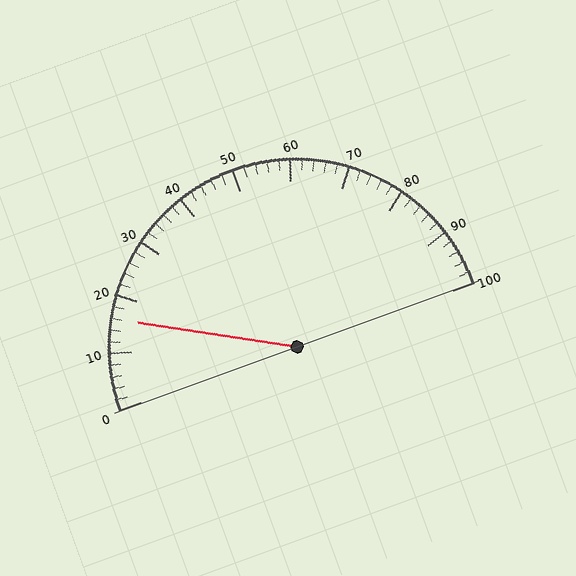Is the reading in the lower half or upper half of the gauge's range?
The reading is in the lower half of the range (0 to 100).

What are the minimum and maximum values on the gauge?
The gauge ranges from 0 to 100.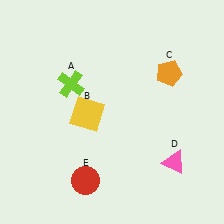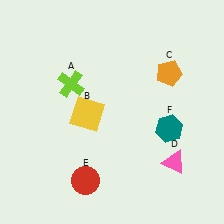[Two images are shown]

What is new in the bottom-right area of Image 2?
A teal hexagon (F) was added in the bottom-right area of Image 2.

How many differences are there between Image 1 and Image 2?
There is 1 difference between the two images.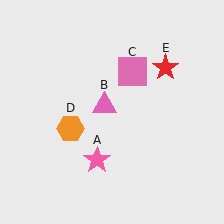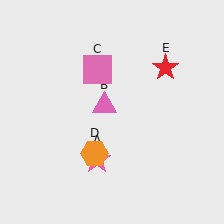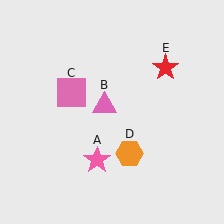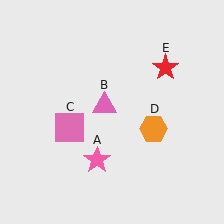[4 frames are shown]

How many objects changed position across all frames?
2 objects changed position: pink square (object C), orange hexagon (object D).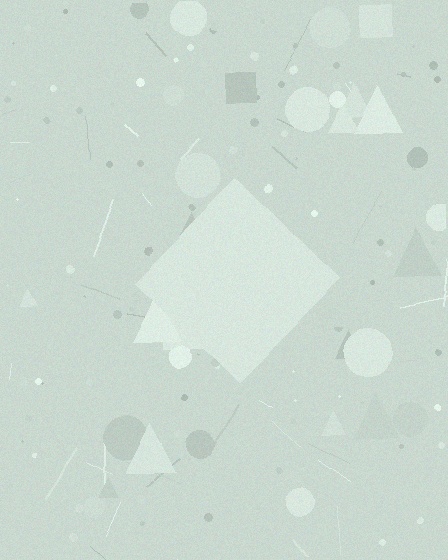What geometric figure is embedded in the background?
A diamond is embedded in the background.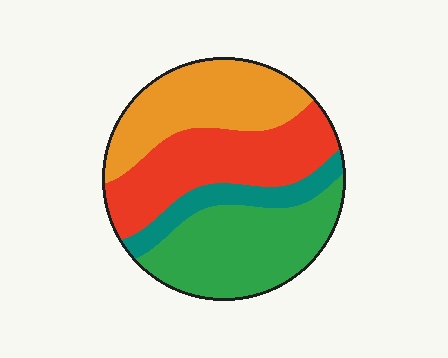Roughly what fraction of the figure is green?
Green takes up about one third (1/3) of the figure.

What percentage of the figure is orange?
Orange covers around 25% of the figure.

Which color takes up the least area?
Teal, at roughly 10%.